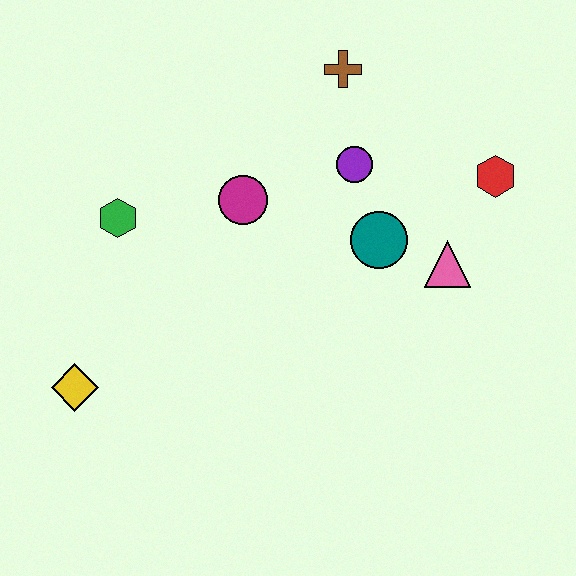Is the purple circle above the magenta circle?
Yes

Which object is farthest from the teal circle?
The yellow diamond is farthest from the teal circle.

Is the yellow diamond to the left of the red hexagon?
Yes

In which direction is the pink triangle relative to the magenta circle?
The pink triangle is to the right of the magenta circle.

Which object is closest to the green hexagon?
The magenta circle is closest to the green hexagon.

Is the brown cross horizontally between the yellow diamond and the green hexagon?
No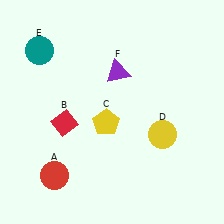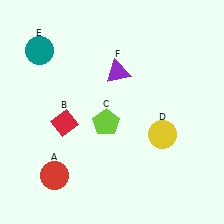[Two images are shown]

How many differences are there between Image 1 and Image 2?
There is 1 difference between the two images.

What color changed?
The pentagon (C) changed from yellow in Image 1 to lime in Image 2.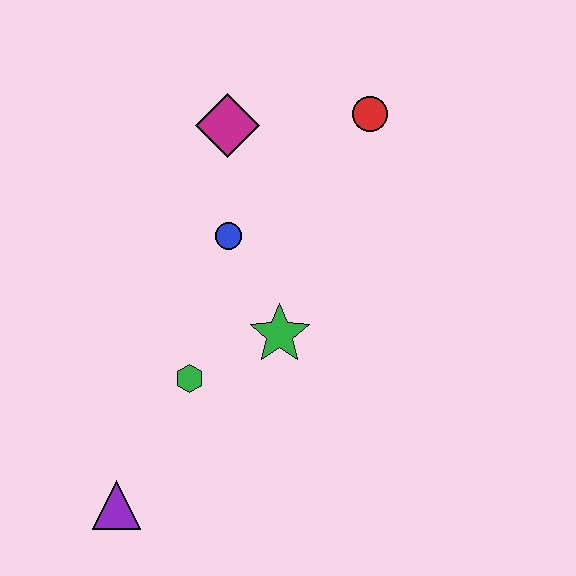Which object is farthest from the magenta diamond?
The purple triangle is farthest from the magenta diamond.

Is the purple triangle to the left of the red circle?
Yes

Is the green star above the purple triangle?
Yes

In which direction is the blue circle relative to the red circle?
The blue circle is to the left of the red circle.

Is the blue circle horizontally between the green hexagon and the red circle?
Yes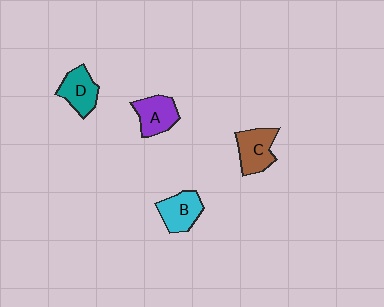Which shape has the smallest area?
Shape B (cyan).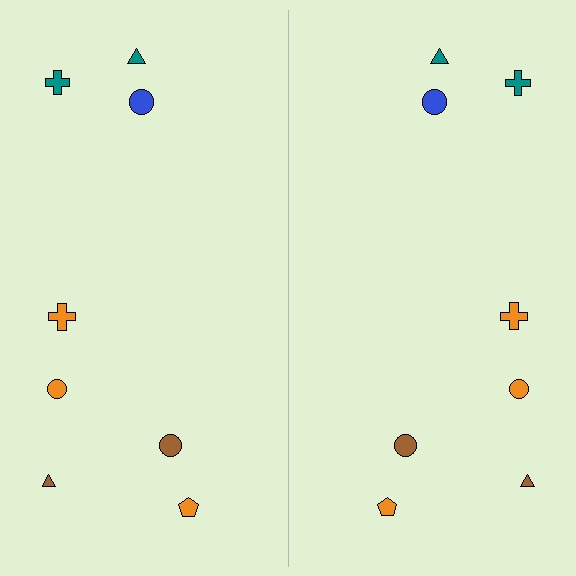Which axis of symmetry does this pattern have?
The pattern has a vertical axis of symmetry running through the center of the image.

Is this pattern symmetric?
Yes, this pattern has bilateral (reflection) symmetry.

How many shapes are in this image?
There are 16 shapes in this image.